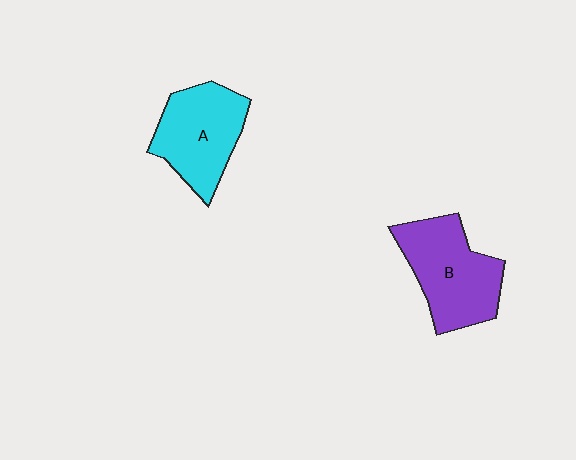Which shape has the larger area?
Shape B (purple).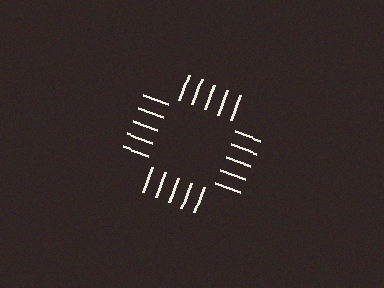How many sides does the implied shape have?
4 sides — the line-ends trace a square.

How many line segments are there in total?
20 — 5 along each of the 4 edges.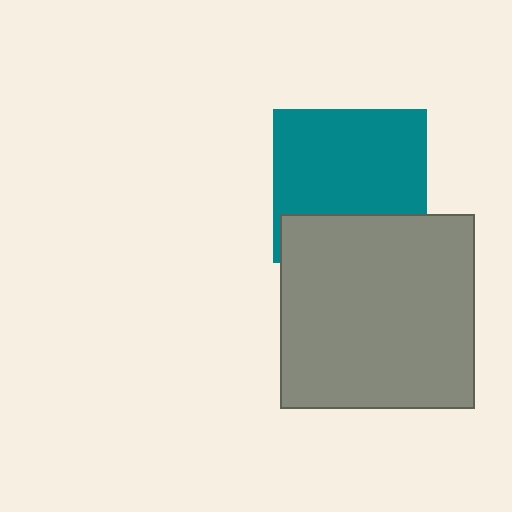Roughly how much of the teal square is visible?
Most of it is visible (roughly 69%).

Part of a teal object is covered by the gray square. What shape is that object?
It is a square.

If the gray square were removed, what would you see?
You would see the complete teal square.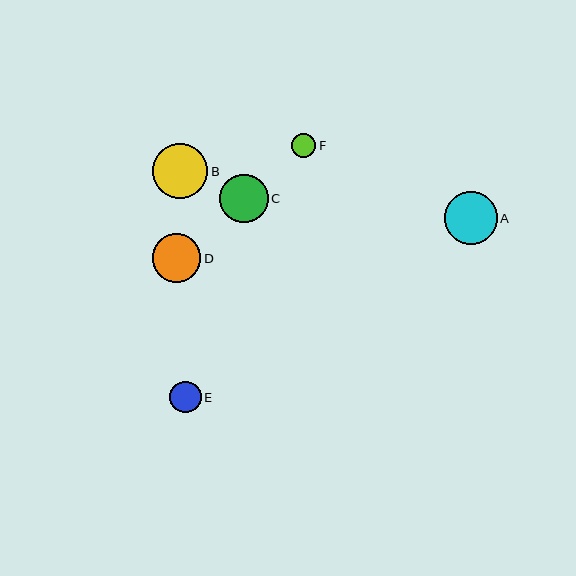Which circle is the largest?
Circle B is the largest with a size of approximately 55 pixels.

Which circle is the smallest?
Circle F is the smallest with a size of approximately 24 pixels.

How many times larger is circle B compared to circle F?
Circle B is approximately 2.3 times the size of circle F.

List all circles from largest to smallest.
From largest to smallest: B, A, D, C, E, F.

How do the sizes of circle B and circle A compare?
Circle B and circle A are approximately the same size.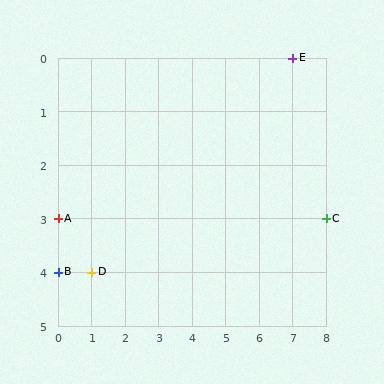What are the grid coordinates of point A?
Point A is at grid coordinates (0, 3).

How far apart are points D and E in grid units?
Points D and E are 6 columns and 4 rows apart (about 7.2 grid units diagonally).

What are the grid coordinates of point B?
Point B is at grid coordinates (0, 4).